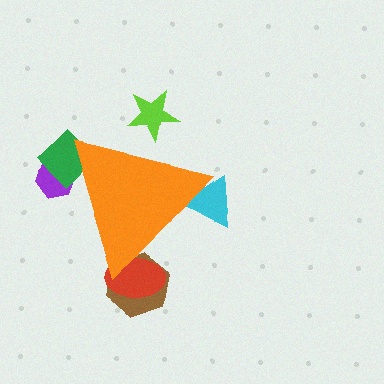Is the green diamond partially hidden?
Yes, the green diamond is partially hidden behind the orange triangle.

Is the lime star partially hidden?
Yes, the lime star is partially hidden behind the orange triangle.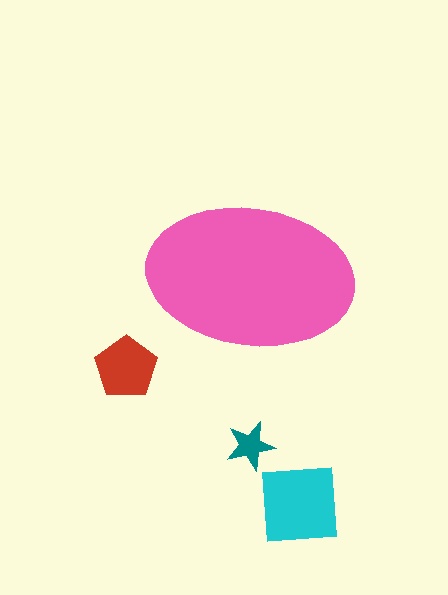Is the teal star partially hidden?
No, the teal star is fully visible.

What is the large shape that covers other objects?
A pink ellipse.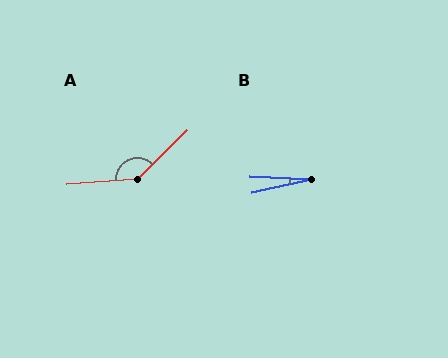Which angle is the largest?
A, at approximately 140 degrees.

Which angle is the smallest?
B, at approximately 15 degrees.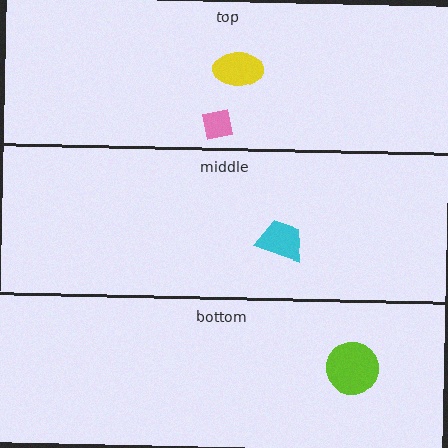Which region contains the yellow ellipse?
The top region.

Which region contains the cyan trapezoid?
The middle region.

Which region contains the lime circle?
The bottom region.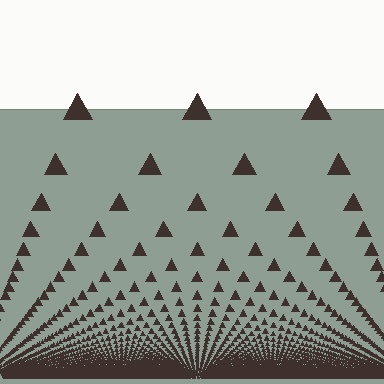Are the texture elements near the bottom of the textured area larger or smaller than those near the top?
Smaller. The gradient is inverted — elements near the bottom are smaller and denser.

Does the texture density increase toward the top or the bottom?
Density increases toward the bottom.